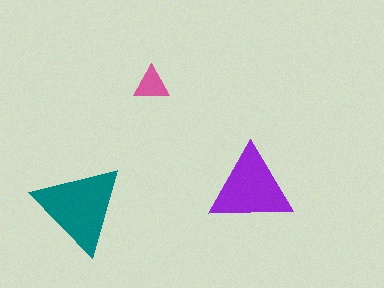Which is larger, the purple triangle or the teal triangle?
The teal one.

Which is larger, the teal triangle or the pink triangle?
The teal one.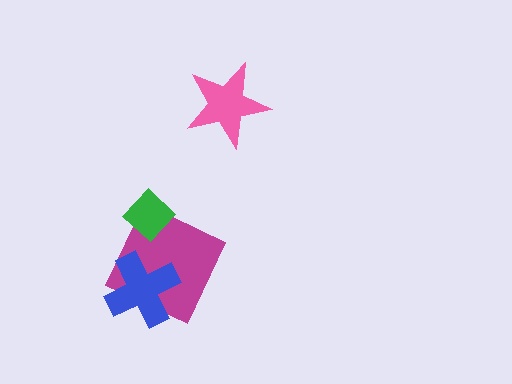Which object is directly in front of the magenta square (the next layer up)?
The green diamond is directly in front of the magenta square.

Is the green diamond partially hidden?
No, no other shape covers it.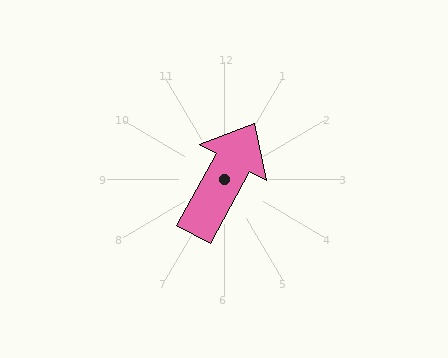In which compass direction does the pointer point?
Northeast.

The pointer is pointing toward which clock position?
Roughly 1 o'clock.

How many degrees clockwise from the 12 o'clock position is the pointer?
Approximately 29 degrees.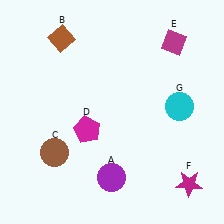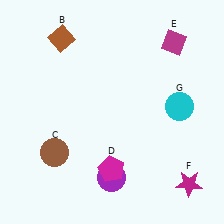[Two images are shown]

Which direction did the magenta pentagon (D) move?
The magenta pentagon (D) moved down.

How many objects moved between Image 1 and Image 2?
1 object moved between the two images.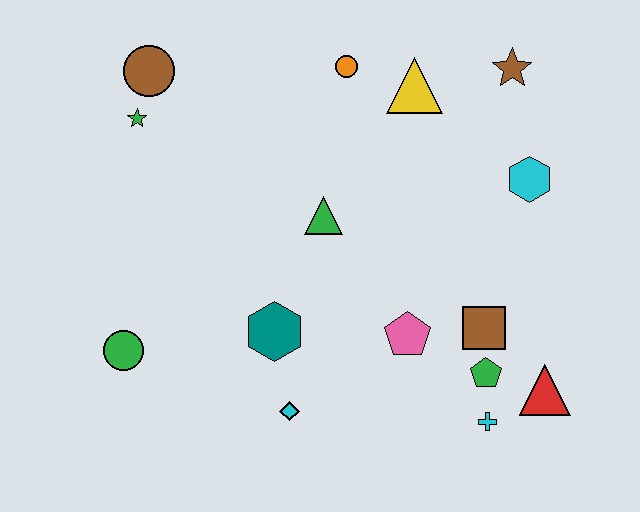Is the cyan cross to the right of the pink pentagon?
Yes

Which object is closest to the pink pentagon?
The brown square is closest to the pink pentagon.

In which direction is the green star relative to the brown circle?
The green star is below the brown circle.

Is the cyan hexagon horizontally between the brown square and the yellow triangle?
No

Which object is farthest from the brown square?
The brown circle is farthest from the brown square.